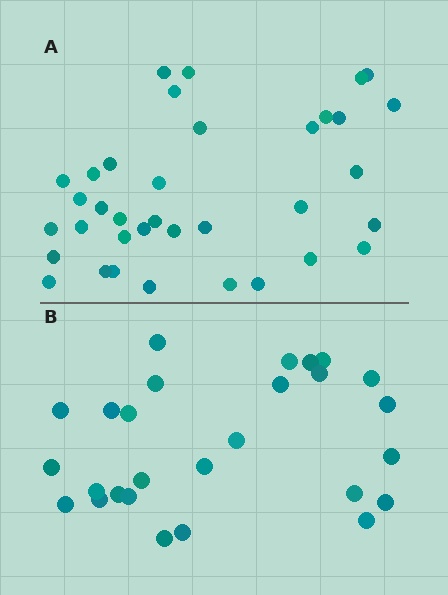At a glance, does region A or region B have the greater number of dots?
Region A (the top region) has more dots.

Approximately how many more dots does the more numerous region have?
Region A has roughly 8 or so more dots than region B.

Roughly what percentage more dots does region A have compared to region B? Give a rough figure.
About 35% more.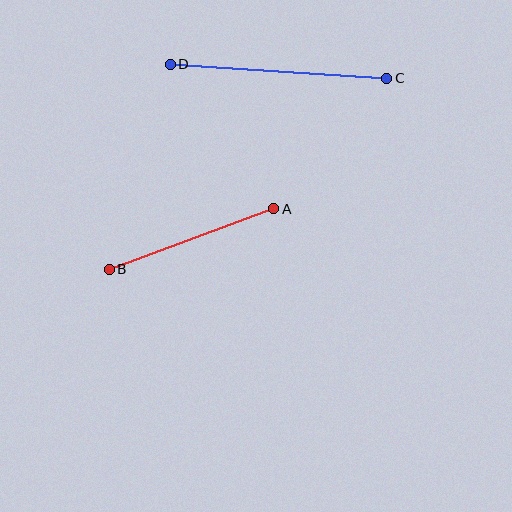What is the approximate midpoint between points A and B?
The midpoint is at approximately (191, 239) pixels.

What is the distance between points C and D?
The distance is approximately 217 pixels.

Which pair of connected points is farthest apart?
Points C and D are farthest apart.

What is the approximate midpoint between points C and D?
The midpoint is at approximately (279, 71) pixels.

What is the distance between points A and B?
The distance is approximately 175 pixels.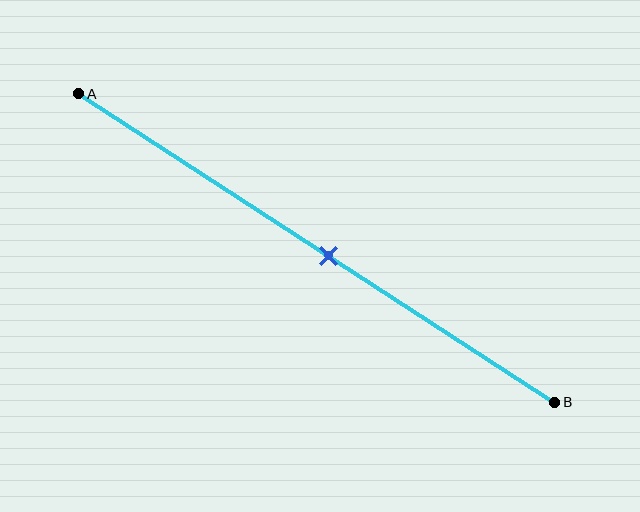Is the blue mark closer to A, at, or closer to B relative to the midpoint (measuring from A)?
The blue mark is approximately at the midpoint of segment AB.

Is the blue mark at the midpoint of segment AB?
Yes, the mark is approximately at the midpoint.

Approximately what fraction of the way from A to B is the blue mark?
The blue mark is approximately 55% of the way from A to B.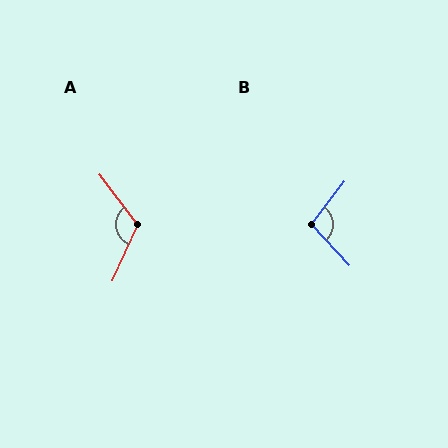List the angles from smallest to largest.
B (99°), A (119°).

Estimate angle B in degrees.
Approximately 99 degrees.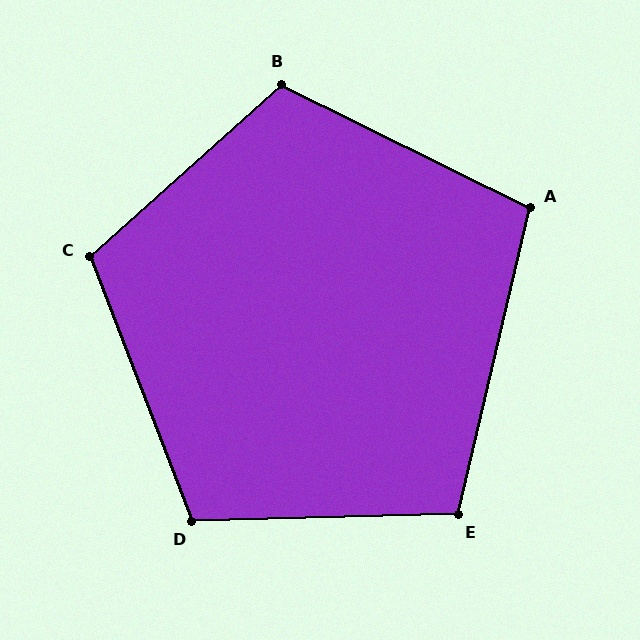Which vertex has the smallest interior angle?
A, at approximately 103 degrees.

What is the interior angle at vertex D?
Approximately 110 degrees (obtuse).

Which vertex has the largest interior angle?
B, at approximately 112 degrees.